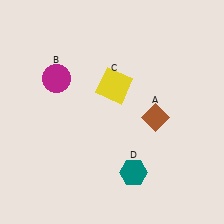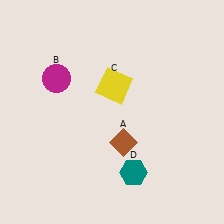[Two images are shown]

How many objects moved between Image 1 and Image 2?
1 object moved between the two images.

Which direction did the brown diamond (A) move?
The brown diamond (A) moved left.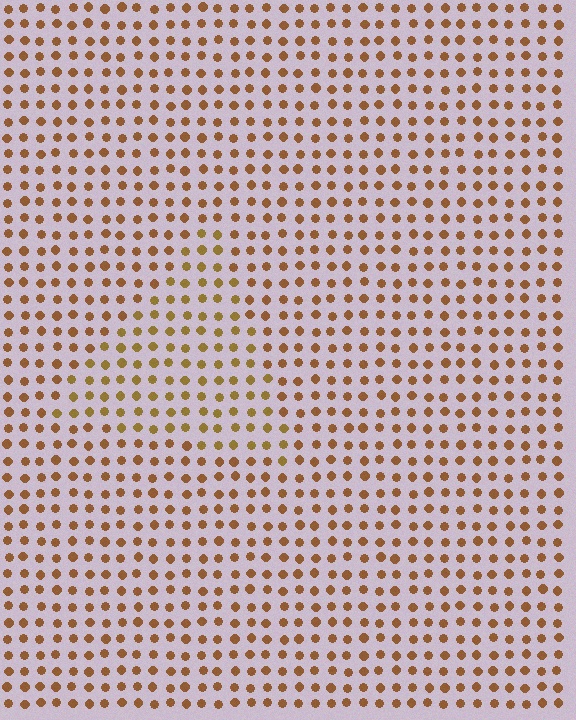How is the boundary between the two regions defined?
The boundary is defined purely by a slight shift in hue (about 19 degrees). Spacing, size, and orientation are identical on both sides.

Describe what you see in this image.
The image is filled with small brown elements in a uniform arrangement. A triangle-shaped region is visible where the elements are tinted to a slightly different hue, forming a subtle color boundary.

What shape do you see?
I see a triangle.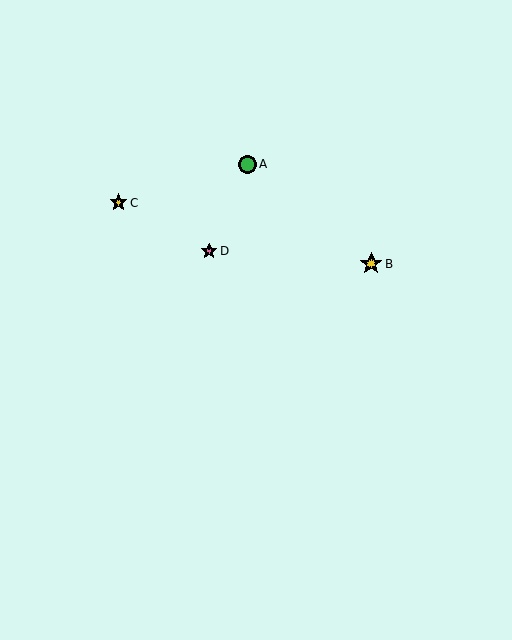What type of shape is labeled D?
Shape D is a pink star.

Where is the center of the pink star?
The center of the pink star is at (209, 251).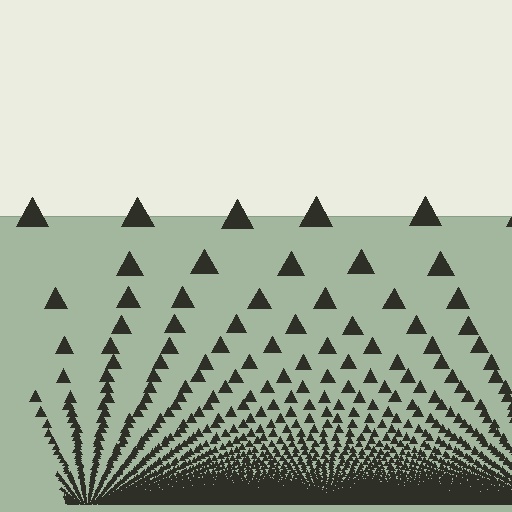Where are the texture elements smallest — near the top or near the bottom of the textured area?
Near the bottom.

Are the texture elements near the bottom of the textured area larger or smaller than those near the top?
Smaller. The gradient is inverted — elements near the bottom are smaller and denser.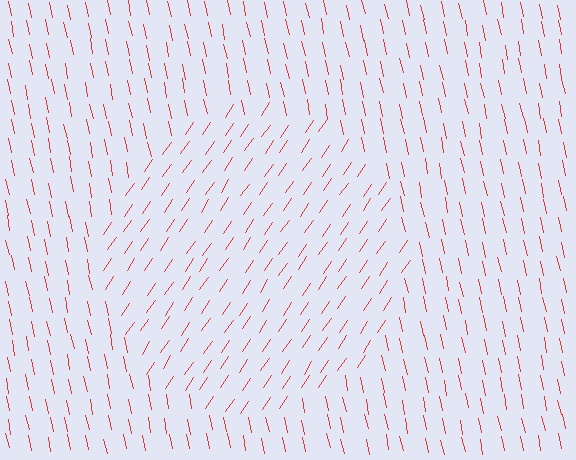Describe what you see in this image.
The image is filled with small red line segments. A circle region in the image has lines oriented differently from the surrounding lines, creating a visible texture boundary.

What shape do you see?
I see a circle.